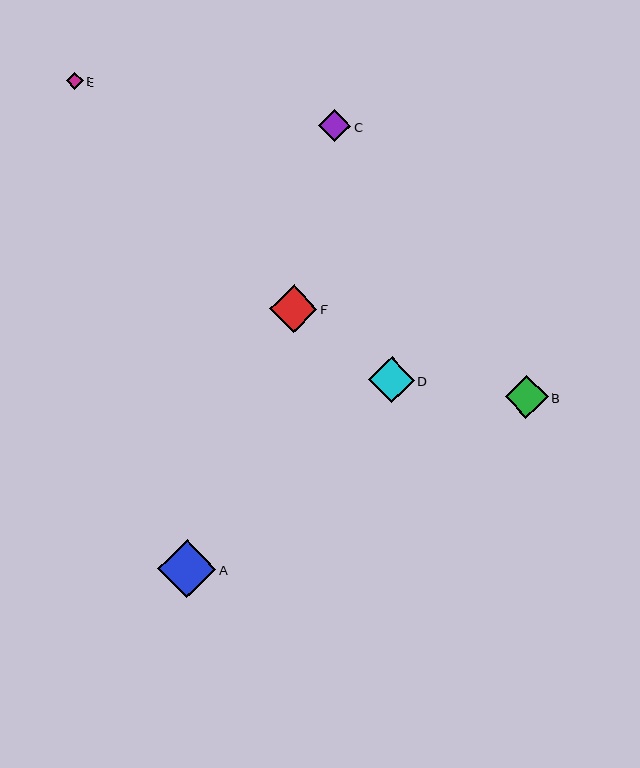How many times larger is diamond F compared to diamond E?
Diamond F is approximately 2.8 times the size of diamond E.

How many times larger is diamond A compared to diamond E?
Diamond A is approximately 3.5 times the size of diamond E.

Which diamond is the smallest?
Diamond E is the smallest with a size of approximately 17 pixels.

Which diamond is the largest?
Diamond A is the largest with a size of approximately 58 pixels.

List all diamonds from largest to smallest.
From largest to smallest: A, F, D, B, C, E.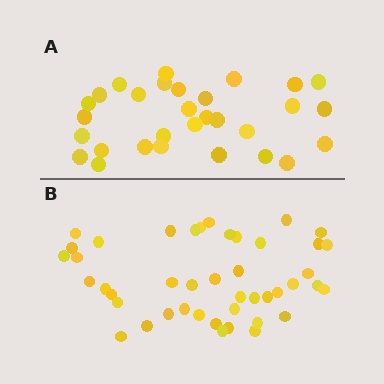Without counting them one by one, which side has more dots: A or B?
Region B (the bottom region) has more dots.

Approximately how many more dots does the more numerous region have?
Region B has approximately 15 more dots than region A.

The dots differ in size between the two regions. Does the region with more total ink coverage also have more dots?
No. Region A has more total ink coverage because its dots are larger, but region B actually contains more individual dots. Total area can be misleading — the number of items is what matters here.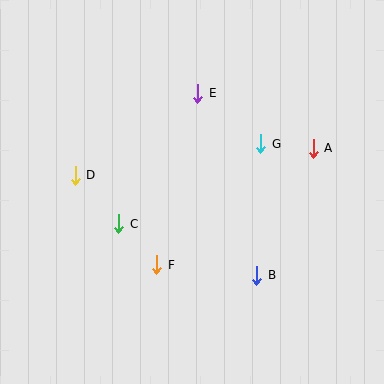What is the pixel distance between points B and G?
The distance between B and G is 132 pixels.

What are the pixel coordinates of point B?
Point B is at (257, 275).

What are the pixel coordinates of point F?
Point F is at (157, 265).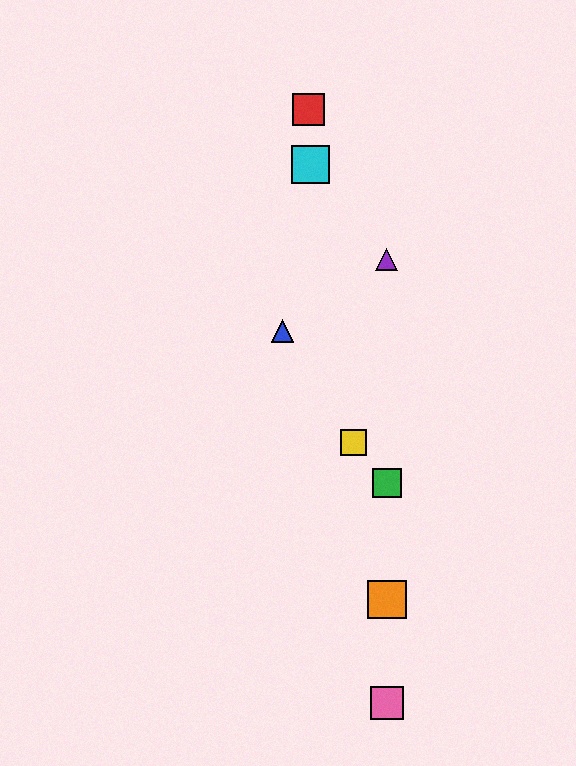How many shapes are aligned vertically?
4 shapes (the green square, the purple triangle, the orange square, the pink square) are aligned vertically.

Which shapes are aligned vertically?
The green square, the purple triangle, the orange square, the pink square are aligned vertically.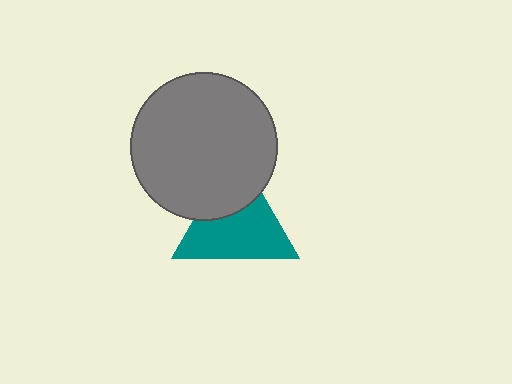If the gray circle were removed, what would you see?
You would see the complete teal triangle.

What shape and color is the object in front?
The object in front is a gray circle.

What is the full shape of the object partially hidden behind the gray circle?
The partially hidden object is a teal triangle.